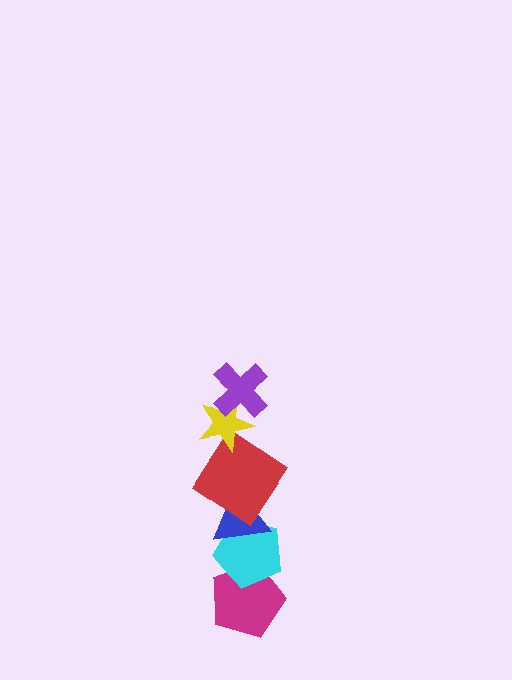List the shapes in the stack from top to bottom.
From top to bottom: the purple cross, the yellow star, the red diamond, the blue triangle, the cyan pentagon, the magenta pentagon.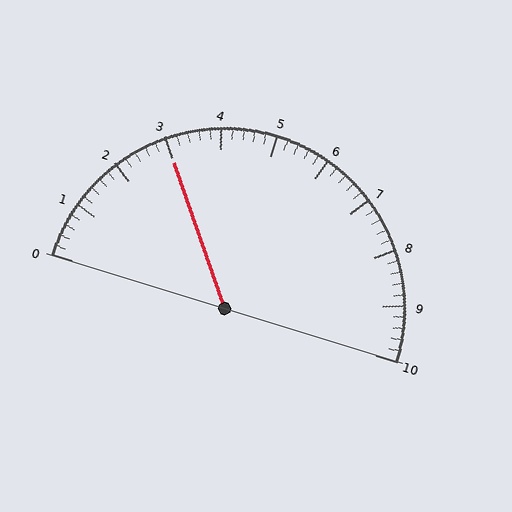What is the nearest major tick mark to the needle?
The nearest major tick mark is 3.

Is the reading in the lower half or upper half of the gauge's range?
The reading is in the lower half of the range (0 to 10).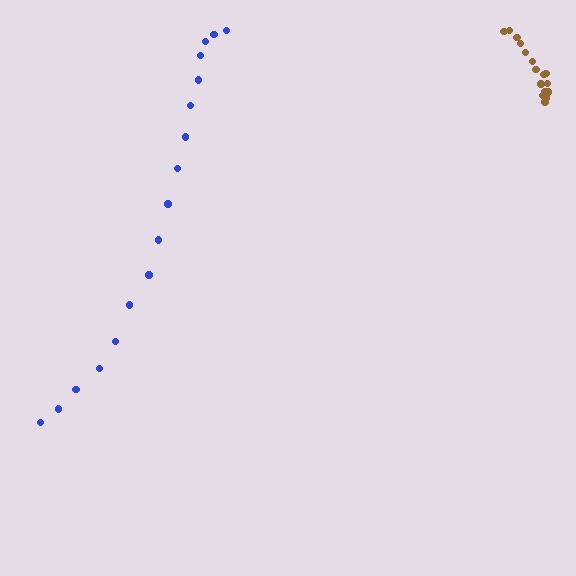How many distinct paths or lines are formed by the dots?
There are 2 distinct paths.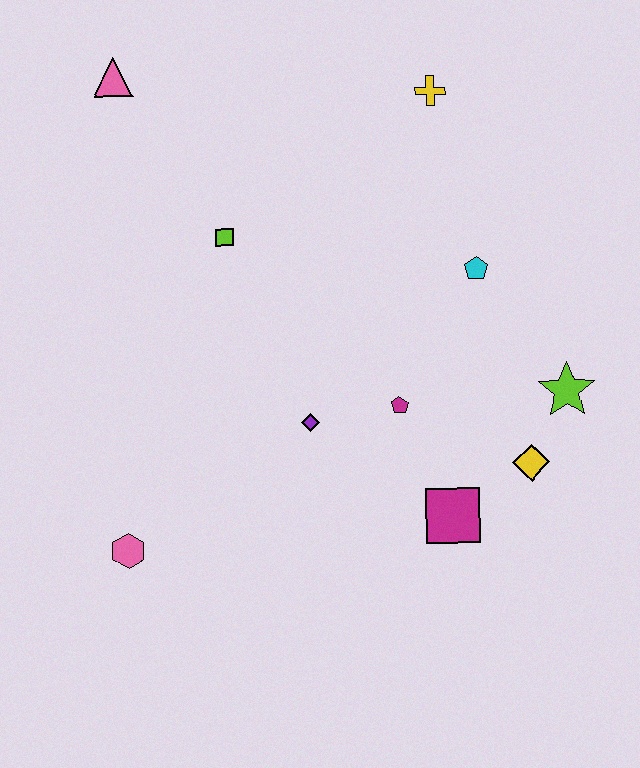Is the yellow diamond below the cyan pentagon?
Yes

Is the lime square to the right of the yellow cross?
No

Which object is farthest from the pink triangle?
The yellow diamond is farthest from the pink triangle.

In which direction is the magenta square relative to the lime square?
The magenta square is below the lime square.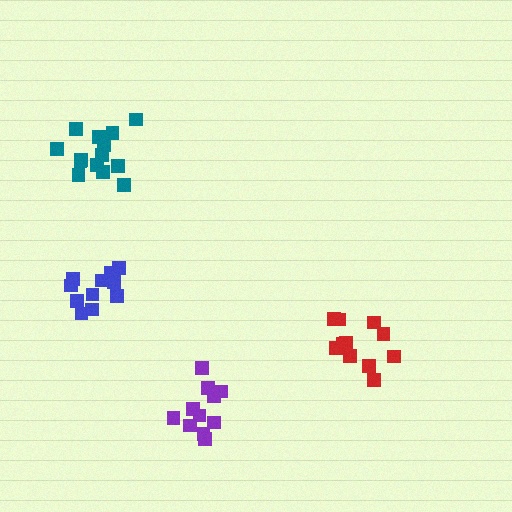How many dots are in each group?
Group 1: 11 dots, Group 2: 14 dots, Group 3: 11 dots, Group 4: 11 dots (47 total).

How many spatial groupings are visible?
There are 4 spatial groupings.